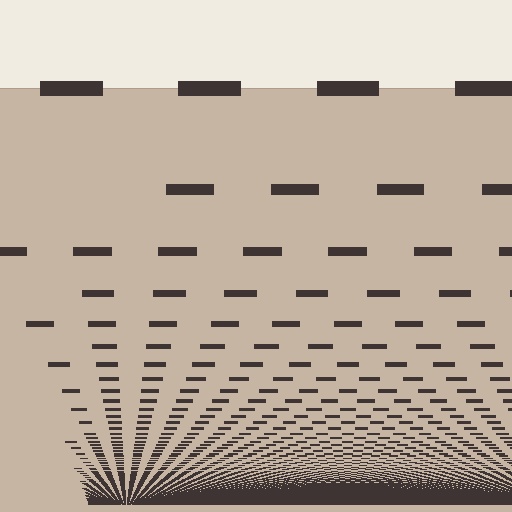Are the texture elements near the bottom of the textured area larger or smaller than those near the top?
Smaller. The gradient is inverted — elements near the bottom are smaller and denser.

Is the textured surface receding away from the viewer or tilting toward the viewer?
The surface appears to tilt toward the viewer. Texture elements get larger and sparser toward the top.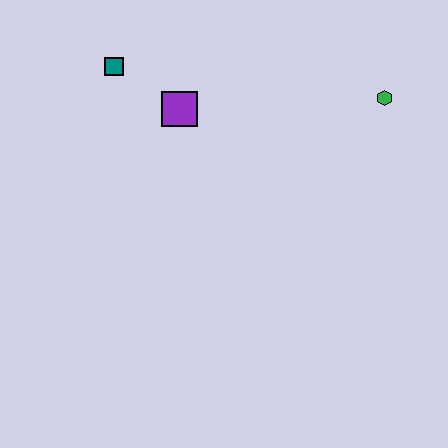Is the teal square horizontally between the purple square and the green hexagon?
No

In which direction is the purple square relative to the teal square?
The purple square is to the right of the teal square.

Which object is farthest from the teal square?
The green hexagon is farthest from the teal square.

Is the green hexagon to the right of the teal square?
Yes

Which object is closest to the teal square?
The purple square is closest to the teal square.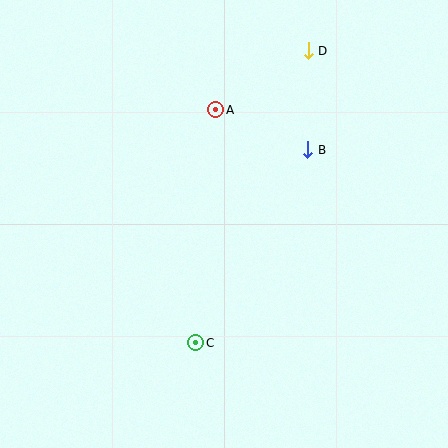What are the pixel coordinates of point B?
Point B is at (308, 150).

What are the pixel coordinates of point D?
Point D is at (308, 51).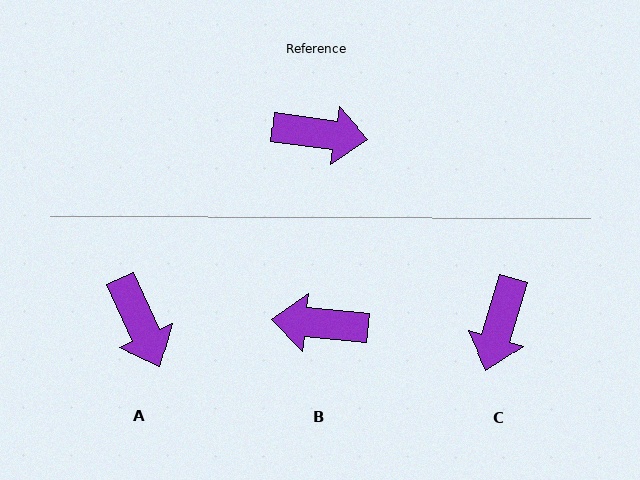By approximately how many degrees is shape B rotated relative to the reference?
Approximately 178 degrees clockwise.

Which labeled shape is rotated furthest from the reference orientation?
B, about 178 degrees away.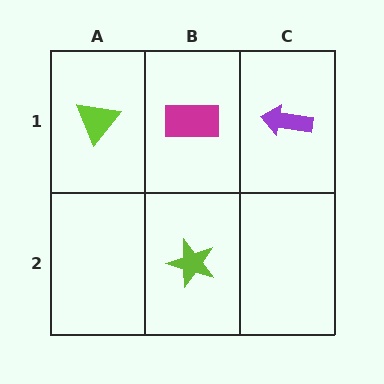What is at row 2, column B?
A lime star.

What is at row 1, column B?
A magenta rectangle.